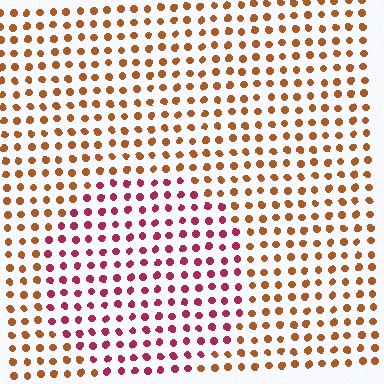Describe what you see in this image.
The image is filled with small brown elements in a uniform arrangement. A circle-shaped region is visible where the elements are tinted to a slightly different hue, forming a subtle color boundary.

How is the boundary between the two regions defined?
The boundary is defined purely by a slight shift in hue (about 46 degrees). Spacing, size, and orientation are identical on both sides.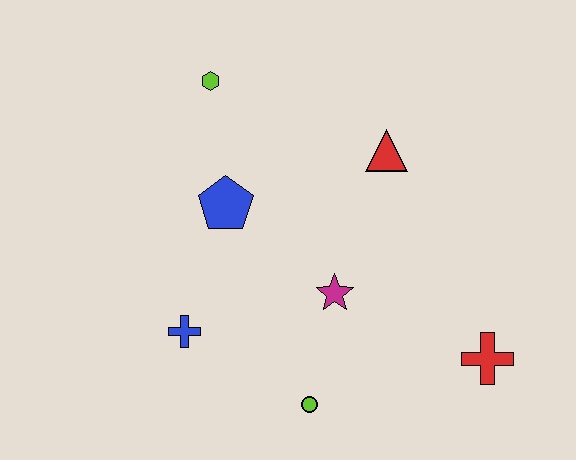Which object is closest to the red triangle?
The magenta star is closest to the red triangle.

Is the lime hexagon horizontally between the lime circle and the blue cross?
Yes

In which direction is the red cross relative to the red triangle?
The red cross is below the red triangle.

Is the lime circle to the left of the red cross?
Yes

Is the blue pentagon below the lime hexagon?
Yes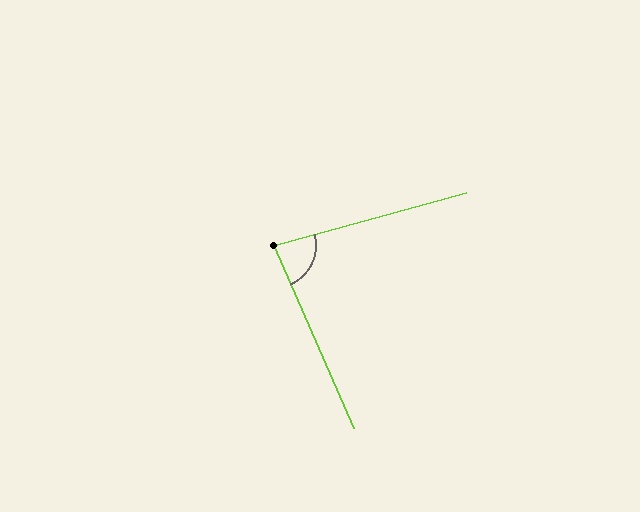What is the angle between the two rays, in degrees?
Approximately 82 degrees.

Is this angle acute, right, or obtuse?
It is acute.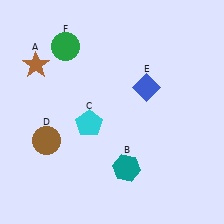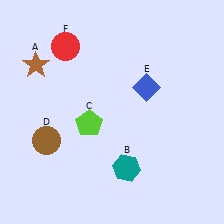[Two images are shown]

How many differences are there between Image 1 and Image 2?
There are 2 differences between the two images.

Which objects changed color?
C changed from cyan to lime. F changed from green to red.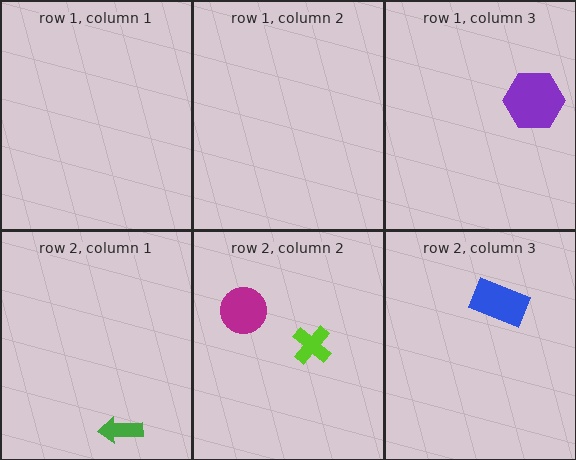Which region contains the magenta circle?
The row 2, column 2 region.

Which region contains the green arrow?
The row 2, column 1 region.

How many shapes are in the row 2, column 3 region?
1.